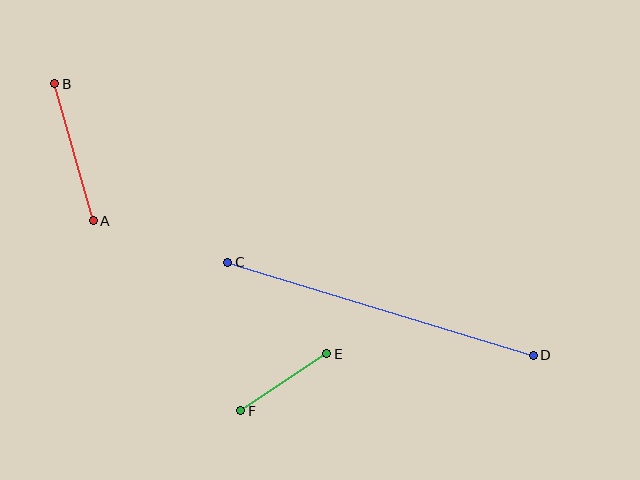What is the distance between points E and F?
The distance is approximately 103 pixels.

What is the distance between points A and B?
The distance is approximately 142 pixels.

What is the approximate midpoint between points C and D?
The midpoint is at approximately (380, 309) pixels.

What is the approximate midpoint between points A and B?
The midpoint is at approximately (74, 152) pixels.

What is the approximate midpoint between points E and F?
The midpoint is at approximately (284, 382) pixels.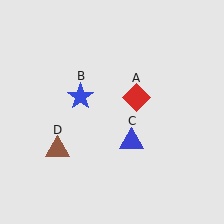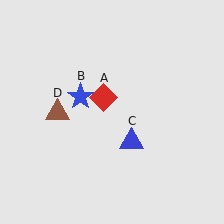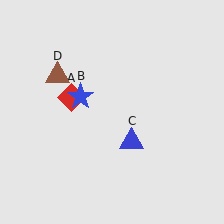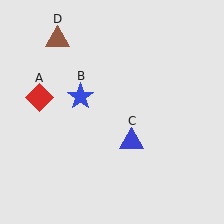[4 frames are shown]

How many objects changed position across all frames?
2 objects changed position: red diamond (object A), brown triangle (object D).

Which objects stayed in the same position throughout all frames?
Blue star (object B) and blue triangle (object C) remained stationary.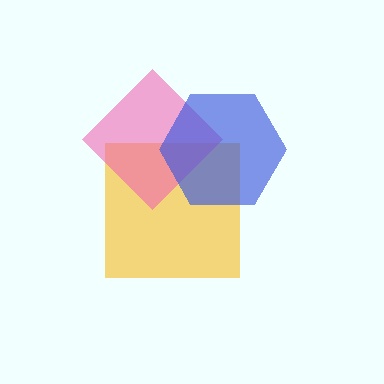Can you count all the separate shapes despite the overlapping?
Yes, there are 3 separate shapes.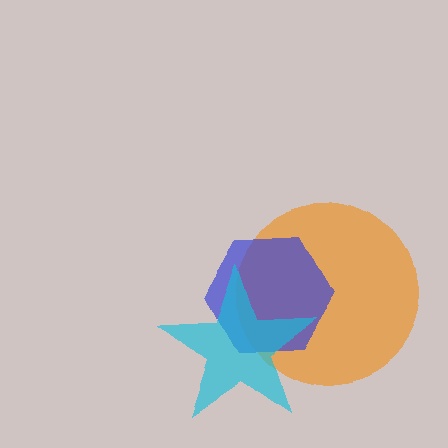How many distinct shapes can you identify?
There are 3 distinct shapes: an orange circle, a blue hexagon, a cyan star.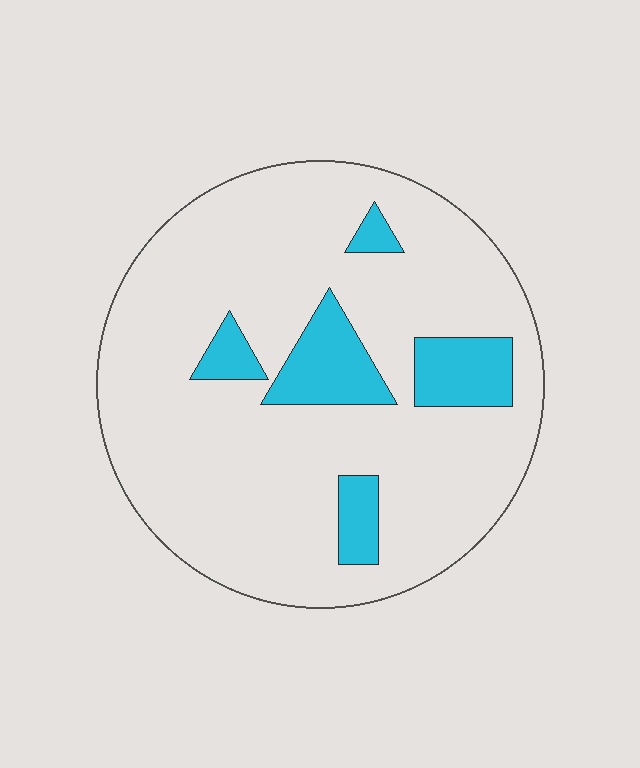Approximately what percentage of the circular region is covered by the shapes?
Approximately 15%.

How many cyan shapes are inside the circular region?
5.